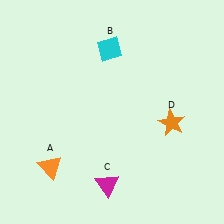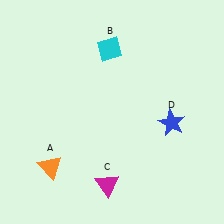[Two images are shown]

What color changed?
The star (D) changed from orange in Image 1 to blue in Image 2.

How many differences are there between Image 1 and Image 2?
There is 1 difference between the two images.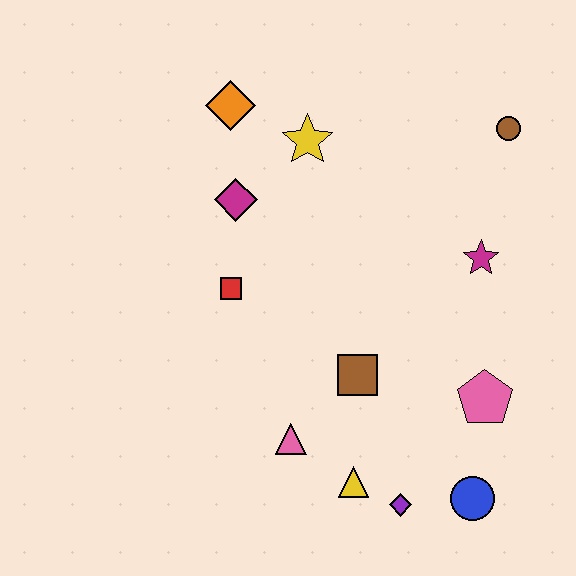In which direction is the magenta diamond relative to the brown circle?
The magenta diamond is to the left of the brown circle.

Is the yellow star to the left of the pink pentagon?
Yes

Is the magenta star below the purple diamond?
No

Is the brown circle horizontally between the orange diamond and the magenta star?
No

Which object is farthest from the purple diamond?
The orange diamond is farthest from the purple diamond.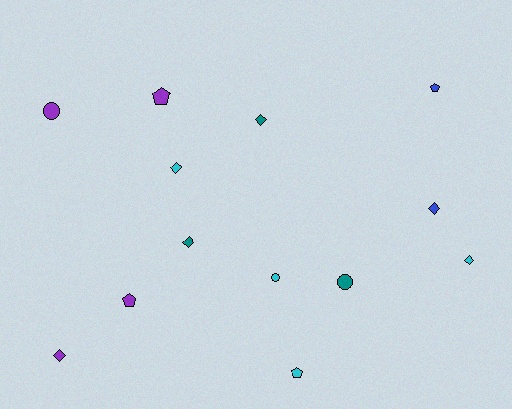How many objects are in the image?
There are 13 objects.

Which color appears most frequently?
Cyan, with 4 objects.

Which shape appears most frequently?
Diamond, with 6 objects.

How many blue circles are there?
There are no blue circles.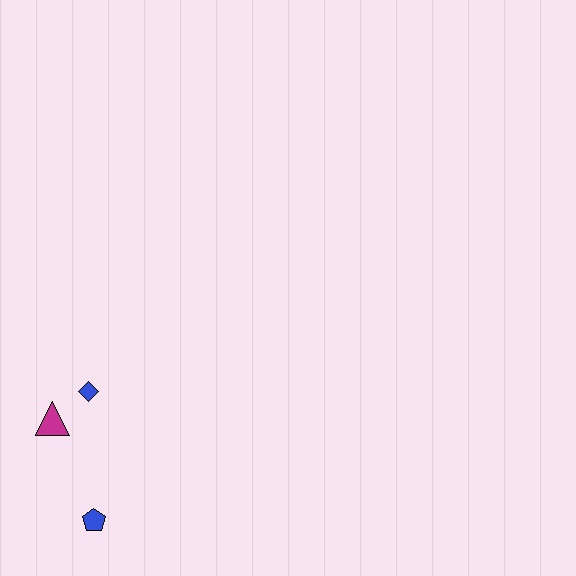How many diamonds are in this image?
There is 1 diamond.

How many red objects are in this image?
There are no red objects.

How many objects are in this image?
There are 3 objects.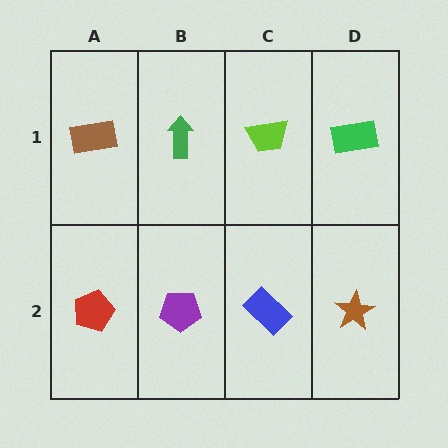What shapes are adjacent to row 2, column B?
A green arrow (row 1, column B), a red pentagon (row 2, column A), a blue rectangle (row 2, column C).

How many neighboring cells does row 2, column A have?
2.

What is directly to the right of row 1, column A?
A green arrow.